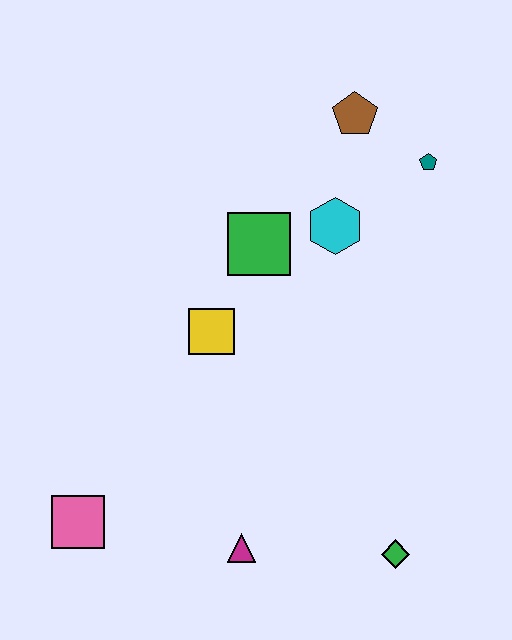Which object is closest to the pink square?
The magenta triangle is closest to the pink square.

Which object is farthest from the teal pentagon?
The pink square is farthest from the teal pentagon.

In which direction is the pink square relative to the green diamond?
The pink square is to the left of the green diamond.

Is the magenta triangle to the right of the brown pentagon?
No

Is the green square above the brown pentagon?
No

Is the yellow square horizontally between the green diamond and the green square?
No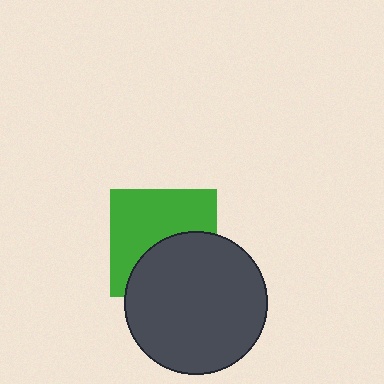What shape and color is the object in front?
The object in front is a dark gray circle.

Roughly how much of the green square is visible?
About half of it is visible (roughly 57%).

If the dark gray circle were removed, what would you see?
You would see the complete green square.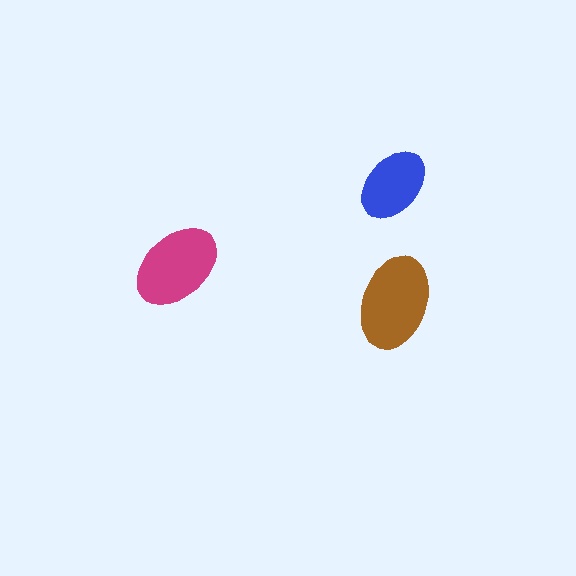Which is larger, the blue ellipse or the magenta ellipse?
The magenta one.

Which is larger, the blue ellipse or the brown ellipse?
The brown one.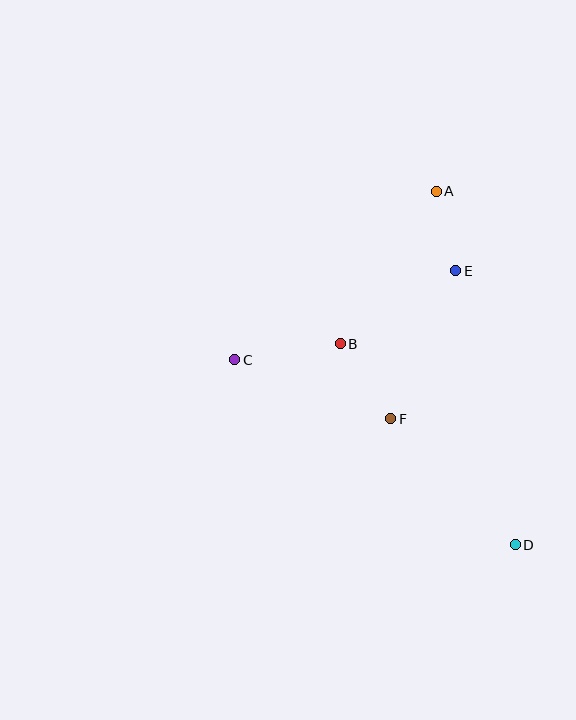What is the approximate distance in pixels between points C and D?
The distance between C and D is approximately 336 pixels.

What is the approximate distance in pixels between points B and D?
The distance between B and D is approximately 266 pixels.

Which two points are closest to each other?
Points A and E are closest to each other.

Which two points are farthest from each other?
Points A and D are farthest from each other.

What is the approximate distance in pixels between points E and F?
The distance between E and F is approximately 162 pixels.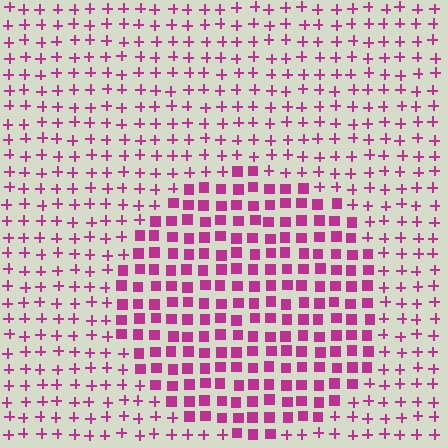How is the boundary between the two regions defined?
The boundary is defined by a change in element shape: squares inside vs. plus signs outside. All elements share the same color and spacing.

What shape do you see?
I see a circle.